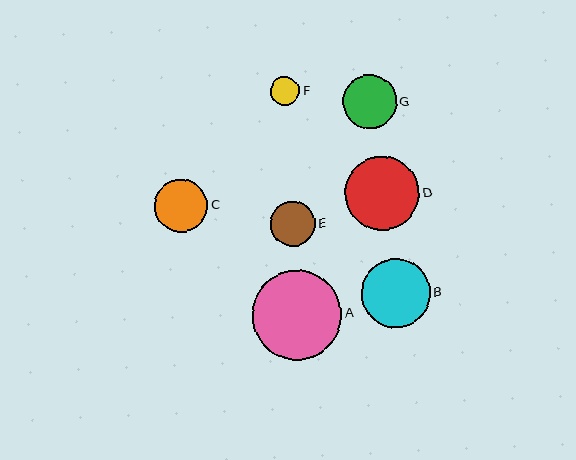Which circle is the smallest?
Circle F is the smallest with a size of approximately 29 pixels.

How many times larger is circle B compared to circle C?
Circle B is approximately 1.3 times the size of circle C.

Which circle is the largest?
Circle A is the largest with a size of approximately 90 pixels.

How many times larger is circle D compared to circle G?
Circle D is approximately 1.4 times the size of circle G.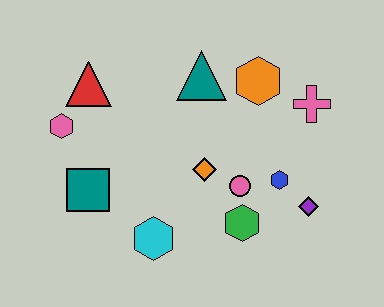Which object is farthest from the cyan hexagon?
The pink cross is farthest from the cyan hexagon.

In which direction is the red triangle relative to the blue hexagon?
The red triangle is to the left of the blue hexagon.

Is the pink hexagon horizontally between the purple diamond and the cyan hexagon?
No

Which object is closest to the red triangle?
The pink hexagon is closest to the red triangle.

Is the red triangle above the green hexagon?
Yes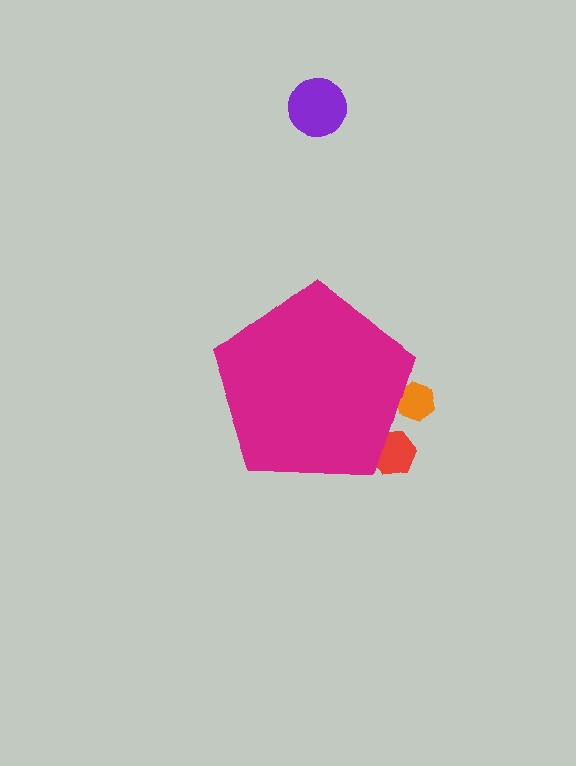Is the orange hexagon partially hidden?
Yes, the orange hexagon is partially hidden behind the magenta pentagon.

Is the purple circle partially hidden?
No, the purple circle is fully visible.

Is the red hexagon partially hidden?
Yes, the red hexagon is partially hidden behind the magenta pentagon.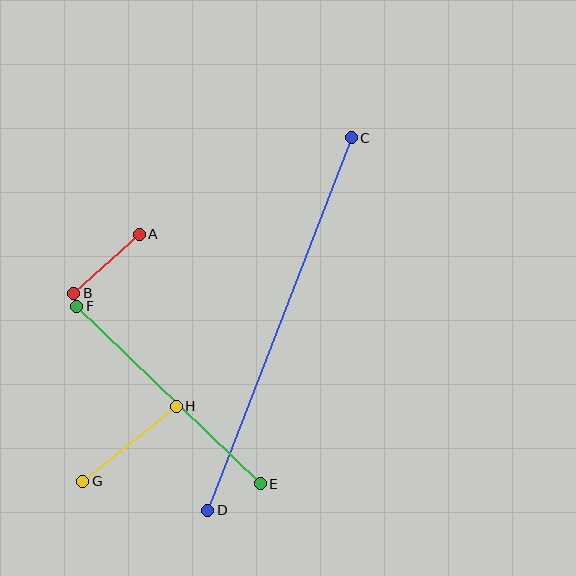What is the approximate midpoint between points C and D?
The midpoint is at approximately (280, 324) pixels.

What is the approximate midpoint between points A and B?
The midpoint is at approximately (106, 264) pixels.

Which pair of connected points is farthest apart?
Points C and D are farthest apart.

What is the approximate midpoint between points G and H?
The midpoint is at approximately (130, 444) pixels.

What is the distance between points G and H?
The distance is approximately 120 pixels.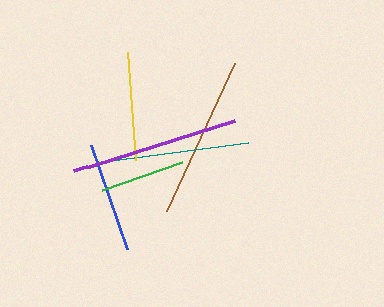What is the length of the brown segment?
The brown segment is approximately 164 pixels long.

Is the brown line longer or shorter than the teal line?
The brown line is longer than the teal line.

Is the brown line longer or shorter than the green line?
The brown line is longer than the green line.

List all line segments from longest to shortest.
From longest to shortest: purple, brown, teal, blue, yellow, green.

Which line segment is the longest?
The purple line is the longest at approximately 169 pixels.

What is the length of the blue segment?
The blue segment is approximately 110 pixels long.